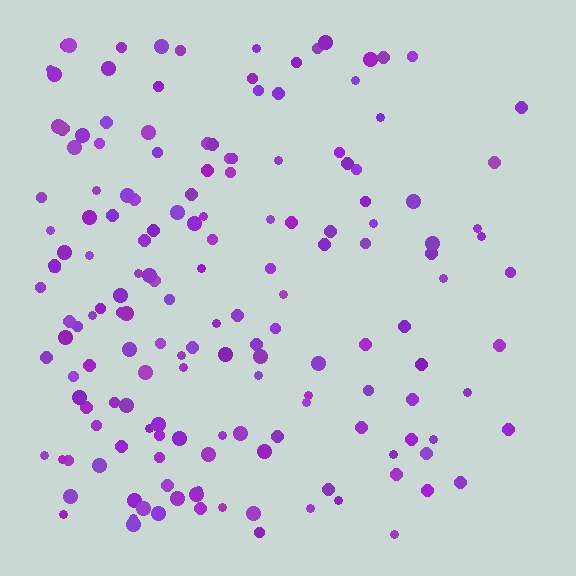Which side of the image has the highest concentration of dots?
The left.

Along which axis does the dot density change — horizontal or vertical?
Horizontal.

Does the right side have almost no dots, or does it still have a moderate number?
Still a moderate number, just noticeably fewer than the left.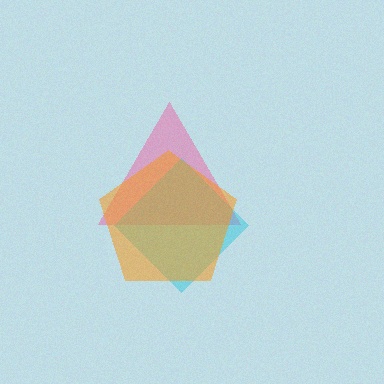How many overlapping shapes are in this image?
There are 3 overlapping shapes in the image.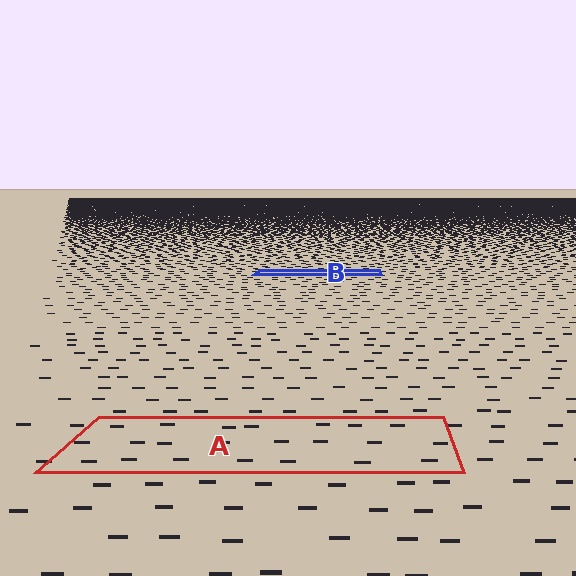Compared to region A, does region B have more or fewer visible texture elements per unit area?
Region B has more texture elements per unit area — they are packed more densely because it is farther away.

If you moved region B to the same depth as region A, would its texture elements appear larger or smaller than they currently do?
They would appear larger. At a closer depth, the same texture elements are projected at a bigger on-screen size.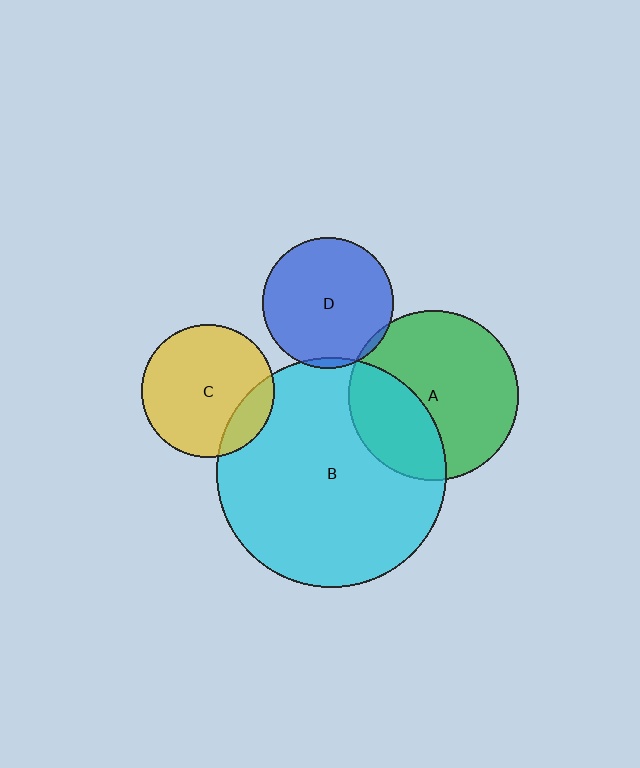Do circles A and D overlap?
Yes.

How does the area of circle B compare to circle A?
Approximately 1.8 times.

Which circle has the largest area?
Circle B (cyan).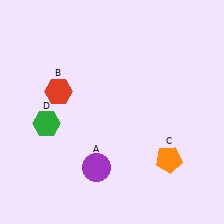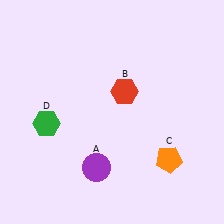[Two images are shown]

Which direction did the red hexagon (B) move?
The red hexagon (B) moved right.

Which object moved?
The red hexagon (B) moved right.